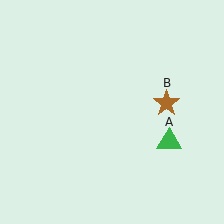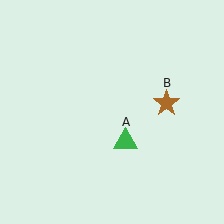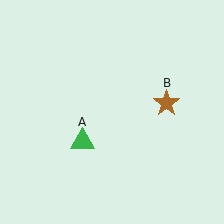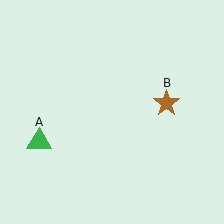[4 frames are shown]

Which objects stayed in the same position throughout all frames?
Brown star (object B) remained stationary.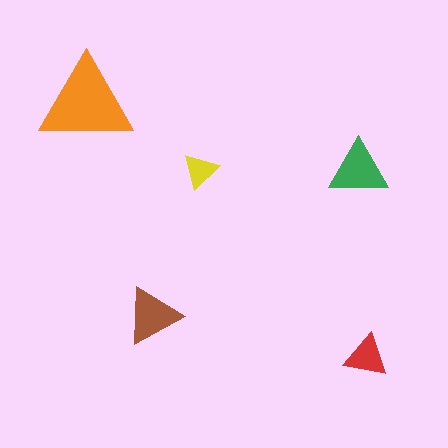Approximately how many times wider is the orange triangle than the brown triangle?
About 1.5 times wider.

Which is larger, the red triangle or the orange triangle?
The orange one.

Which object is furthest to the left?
The orange triangle is leftmost.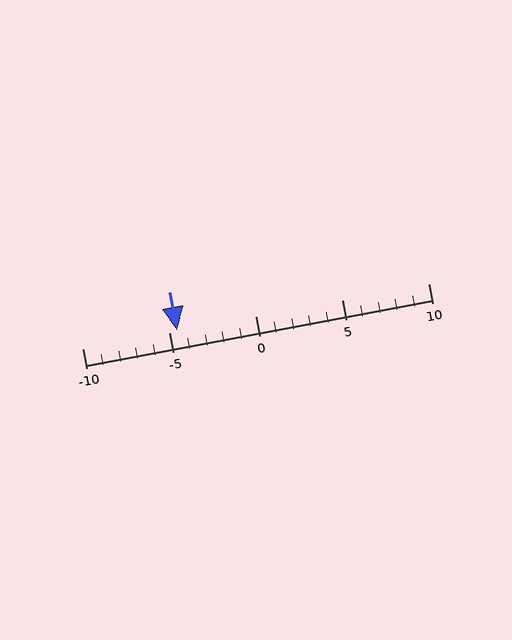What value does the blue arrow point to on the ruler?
The blue arrow points to approximately -4.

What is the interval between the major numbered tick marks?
The major tick marks are spaced 5 units apart.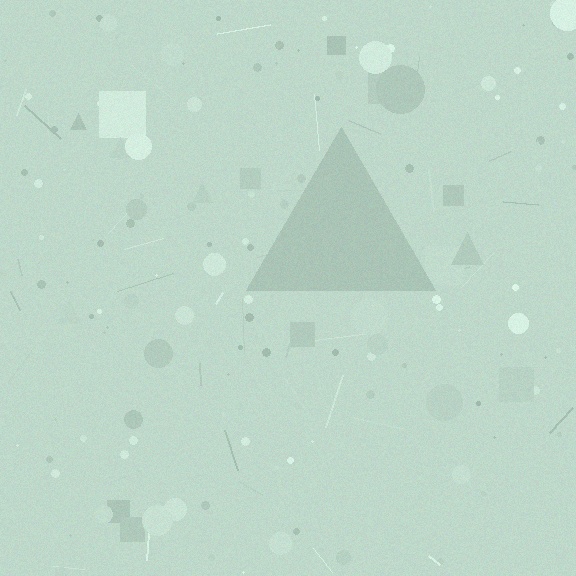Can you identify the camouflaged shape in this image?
The camouflaged shape is a triangle.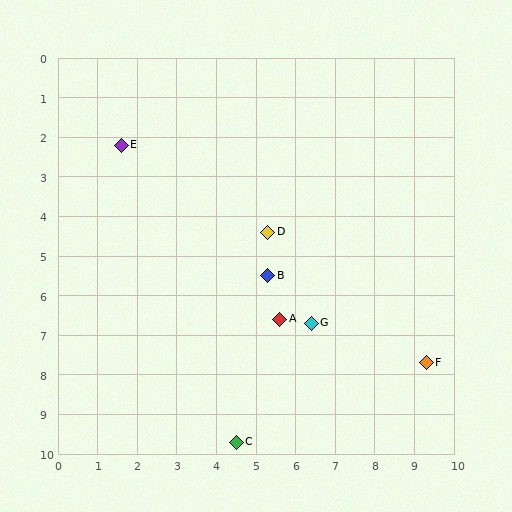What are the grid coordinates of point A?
Point A is at approximately (5.6, 6.6).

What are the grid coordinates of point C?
Point C is at approximately (4.5, 9.7).